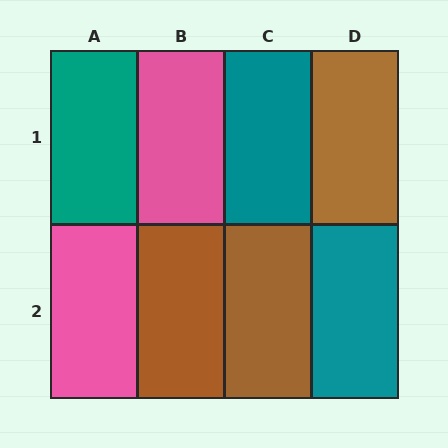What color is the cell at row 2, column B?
Brown.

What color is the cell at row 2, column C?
Brown.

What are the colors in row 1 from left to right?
Teal, pink, teal, brown.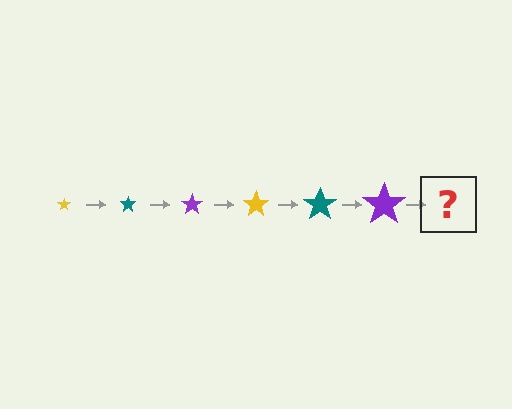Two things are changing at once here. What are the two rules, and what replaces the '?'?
The two rules are that the star grows larger each step and the color cycles through yellow, teal, and purple. The '?' should be a yellow star, larger than the previous one.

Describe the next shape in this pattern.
It should be a yellow star, larger than the previous one.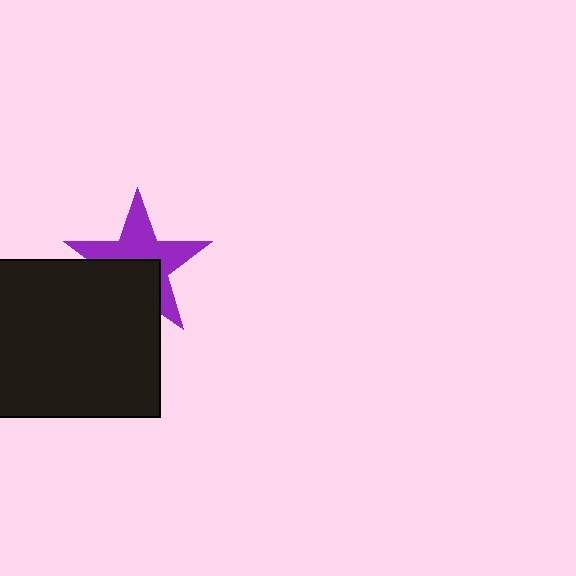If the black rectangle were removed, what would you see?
You would see the complete purple star.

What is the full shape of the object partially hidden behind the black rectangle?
The partially hidden object is a purple star.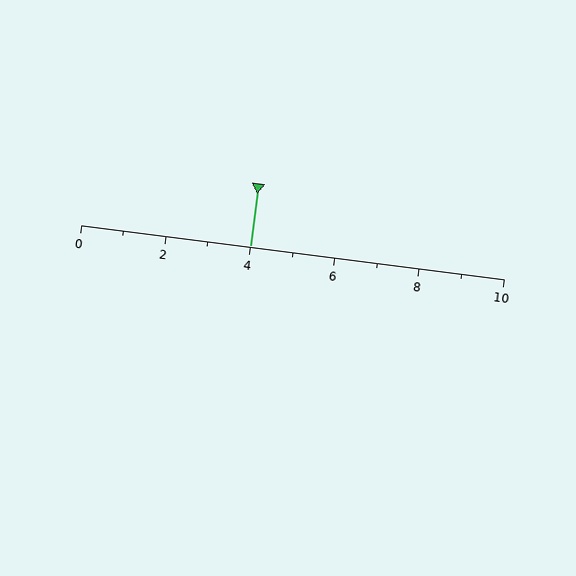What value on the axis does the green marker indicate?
The marker indicates approximately 4.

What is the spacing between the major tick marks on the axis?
The major ticks are spaced 2 apart.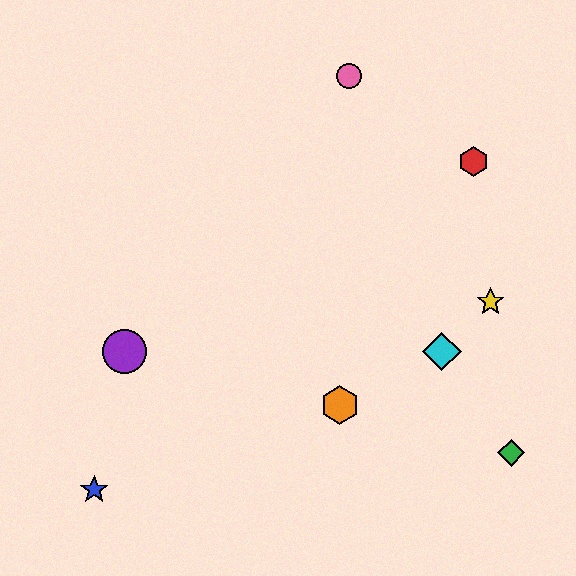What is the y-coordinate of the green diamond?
The green diamond is at y≈453.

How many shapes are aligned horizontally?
2 shapes (the purple circle, the cyan diamond) are aligned horizontally.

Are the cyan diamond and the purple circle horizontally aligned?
Yes, both are at y≈351.